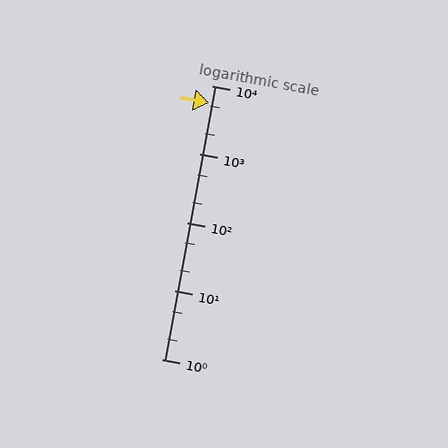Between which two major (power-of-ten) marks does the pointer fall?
The pointer is between 1000 and 10000.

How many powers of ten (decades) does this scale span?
The scale spans 4 decades, from 1 to 10000.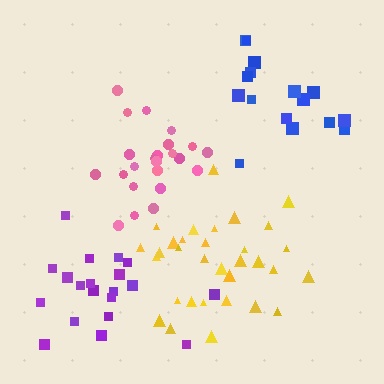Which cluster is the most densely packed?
Pink.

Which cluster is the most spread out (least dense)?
Blue.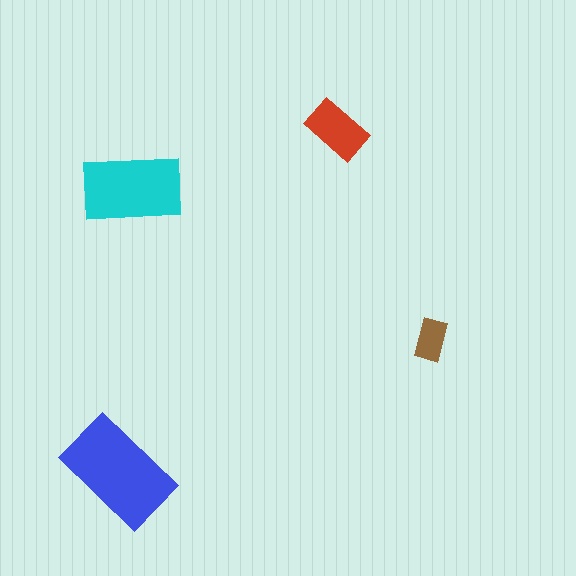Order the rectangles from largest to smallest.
the blue one, the cyan one, the red one, the brown one.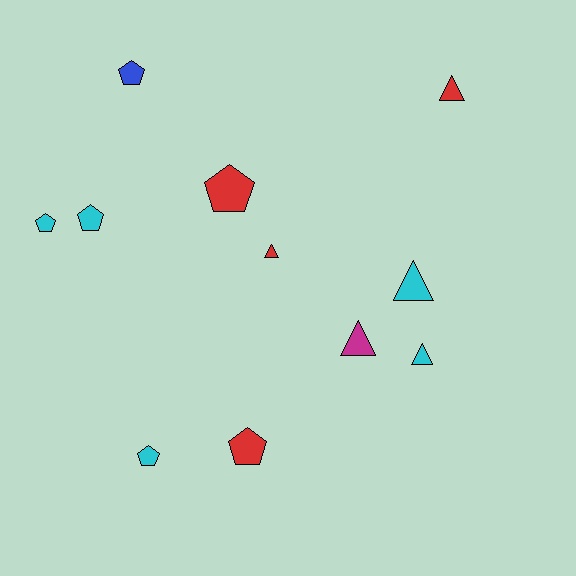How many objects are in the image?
There are 11 objects.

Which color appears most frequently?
Cyan, with 5 objects.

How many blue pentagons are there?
There is 1 blue pentagon.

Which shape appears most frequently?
Pentagon, with 6 objects.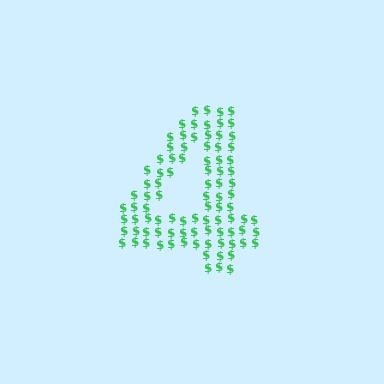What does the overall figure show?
The overall figure shows the digit 4.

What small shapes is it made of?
It is made of small dollar signs.